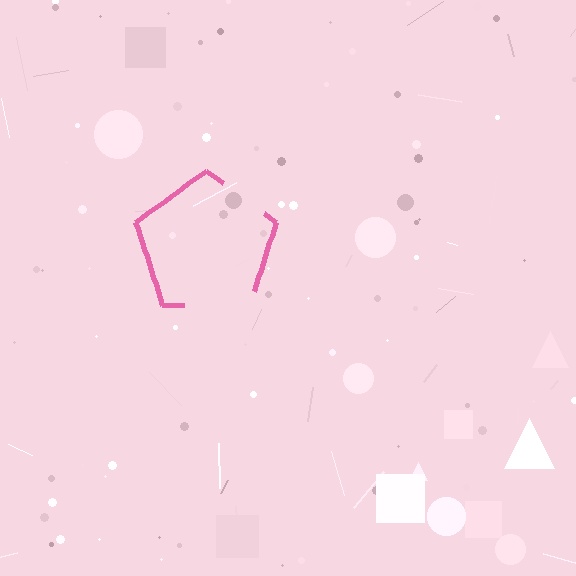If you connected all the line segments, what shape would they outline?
They would outline a pentagon.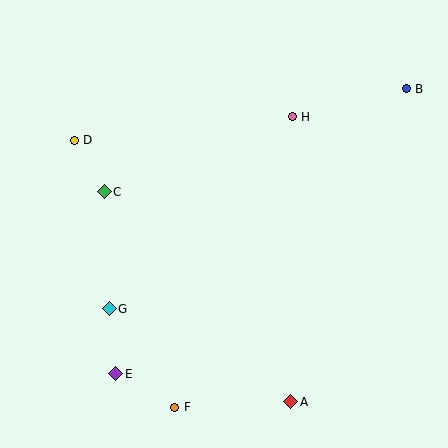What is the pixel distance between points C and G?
The distance between C and G is 117 pixels.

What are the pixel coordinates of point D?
Point D is at (74, 140).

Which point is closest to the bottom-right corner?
Point A is closest to the bottom-right corner.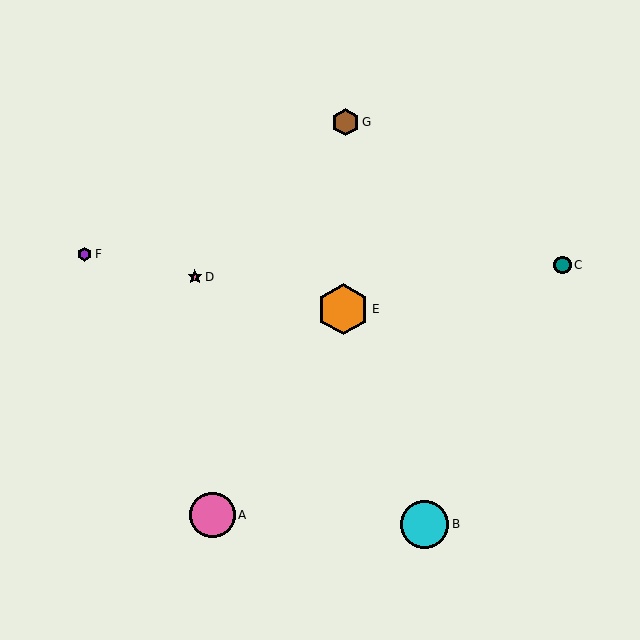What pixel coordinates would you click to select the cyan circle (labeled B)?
Click at (425, 524) to select the cyan circle B.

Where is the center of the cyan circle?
The center of the cyan circle is at (425, 524).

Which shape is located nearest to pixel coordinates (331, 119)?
The brown hexagon (labeled G) at (345, 122) is nearest to that location.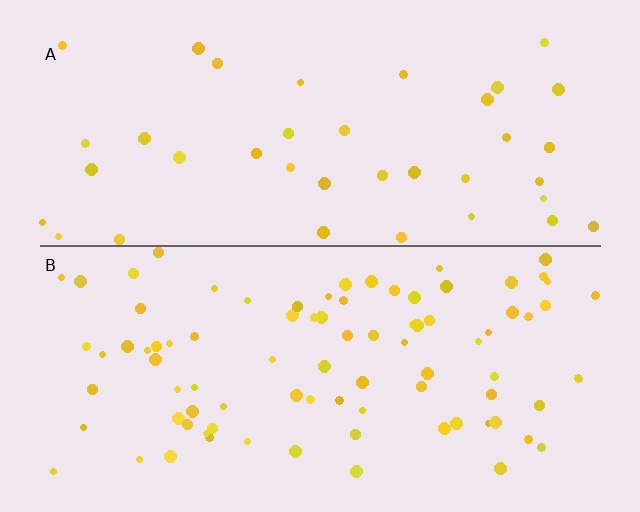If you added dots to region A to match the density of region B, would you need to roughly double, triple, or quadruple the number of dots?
Approximately double.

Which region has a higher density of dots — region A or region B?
B (the bottom).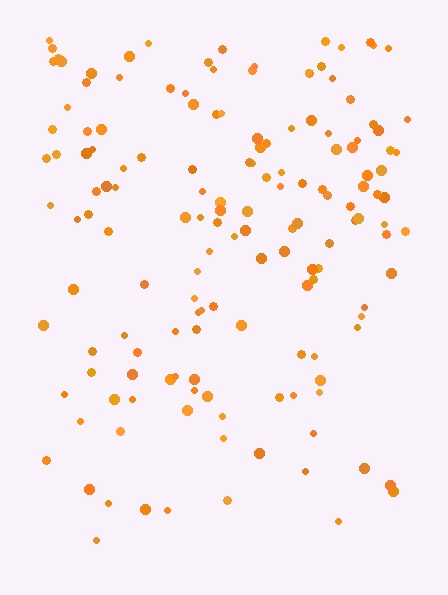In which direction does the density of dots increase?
From bottom to top, with the top side densest.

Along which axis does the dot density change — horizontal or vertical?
Vertical.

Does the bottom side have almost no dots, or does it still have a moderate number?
Still a moderate number, just noticeably fewer than the top.